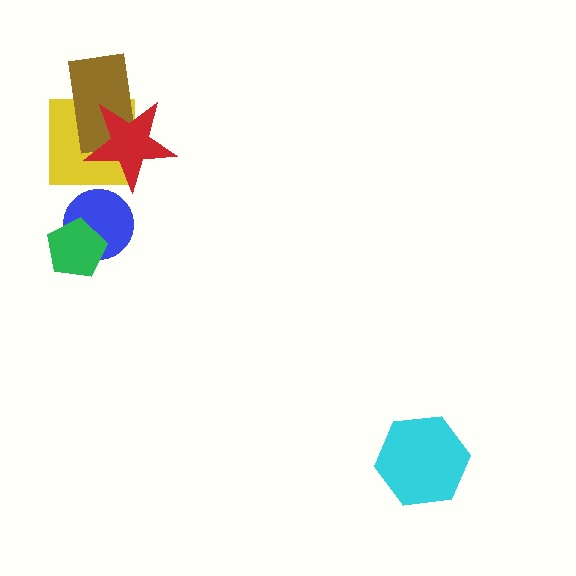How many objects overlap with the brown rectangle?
2 objects overlap with the brown rectangle.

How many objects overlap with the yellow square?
2 objects overlap with the yellow square.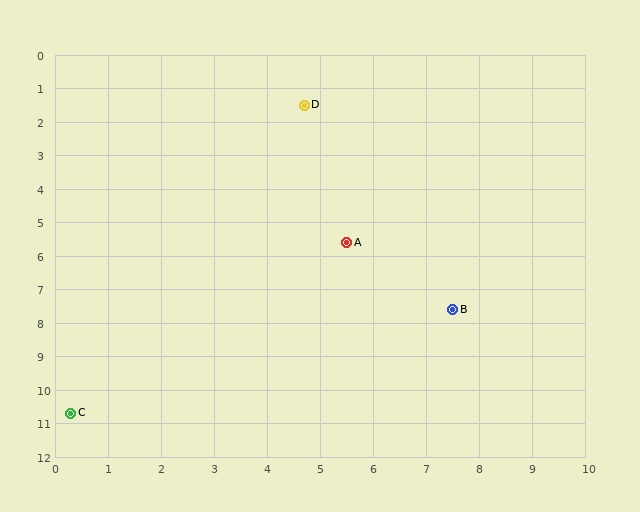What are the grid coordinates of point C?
Point C is at approximately (0.3, 10.7).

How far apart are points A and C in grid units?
Points A and C are about 7.3 grid units apart.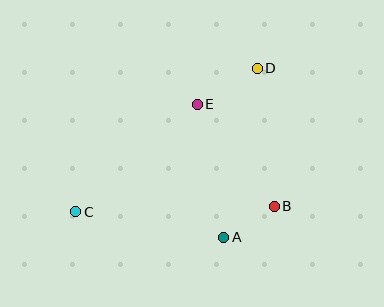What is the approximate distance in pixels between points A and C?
The distance between A and C is approximately 151 pixels.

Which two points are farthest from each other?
Points C and D are farthest from each other.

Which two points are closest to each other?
Points A and B are closest to each other.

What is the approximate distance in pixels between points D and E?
The distance between D and E is approximately 70 pixels.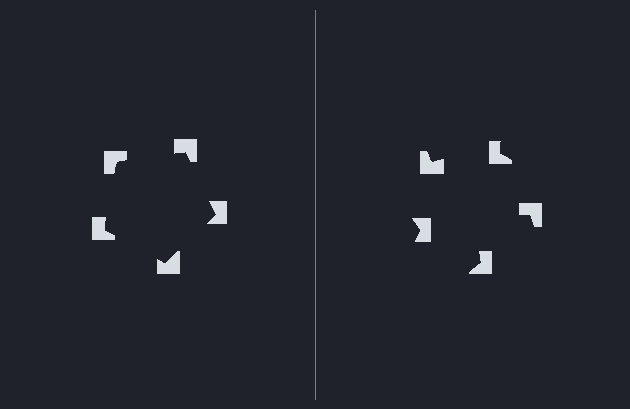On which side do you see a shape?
An illusory pentagon appears on the left side. On the right side the wedge cuts are rotated, so no coherent shape forms.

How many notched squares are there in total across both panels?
10 — 5 on each side.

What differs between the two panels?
The notched squares are positioned identically on both sides; only the wedge orientations differ. On the left they align to a pentagon; on the right they are misaligned.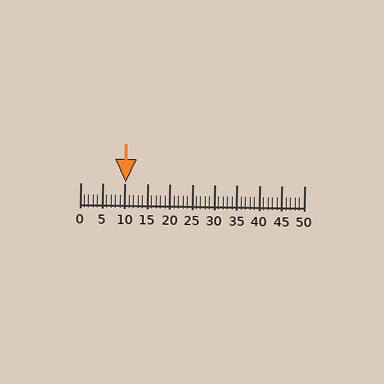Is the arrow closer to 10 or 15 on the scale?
The arrow is closer to 10.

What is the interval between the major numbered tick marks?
The major tick marks are spaced 5 units apart.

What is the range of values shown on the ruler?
The ruler shows values from 0 to 50.